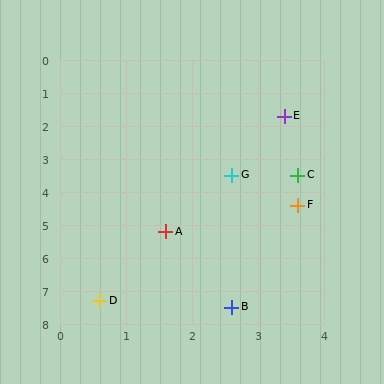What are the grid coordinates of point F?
Point F is at approximately (3.6, 4.4).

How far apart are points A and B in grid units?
Points A and B are about 2.5 grid units apart.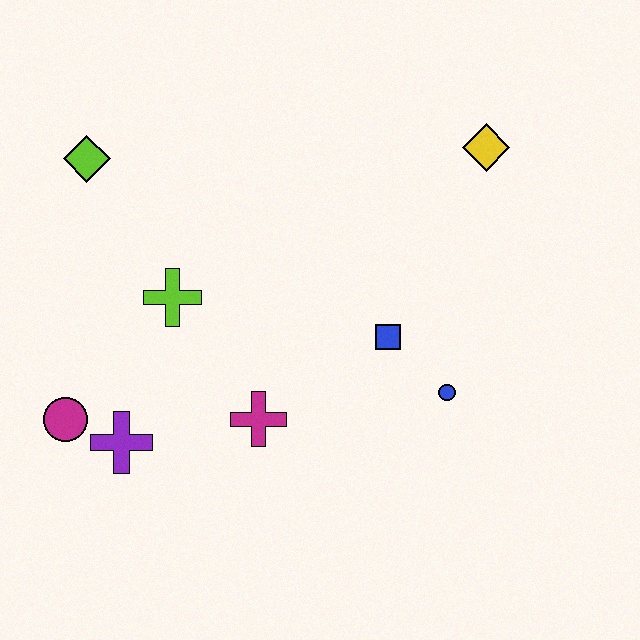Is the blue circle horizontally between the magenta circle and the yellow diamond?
Yes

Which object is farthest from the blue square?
The lime diamond is farthest from the blue square.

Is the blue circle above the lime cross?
No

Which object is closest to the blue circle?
The blue square is closest to the blue circle.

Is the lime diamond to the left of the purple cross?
Yes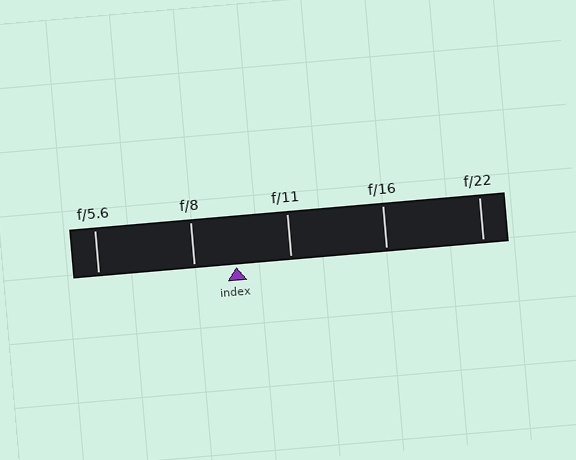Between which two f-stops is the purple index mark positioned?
The index mark is between f/8 and f/11.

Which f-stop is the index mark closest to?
The index mark is closest to f/8.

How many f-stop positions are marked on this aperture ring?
There are 5 f-stop positions marked.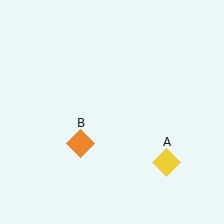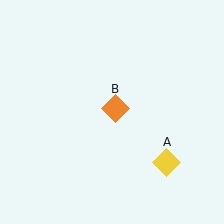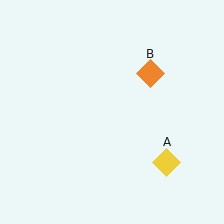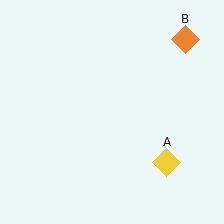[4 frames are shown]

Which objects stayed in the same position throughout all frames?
Yellow diamond (object A) remained stationary.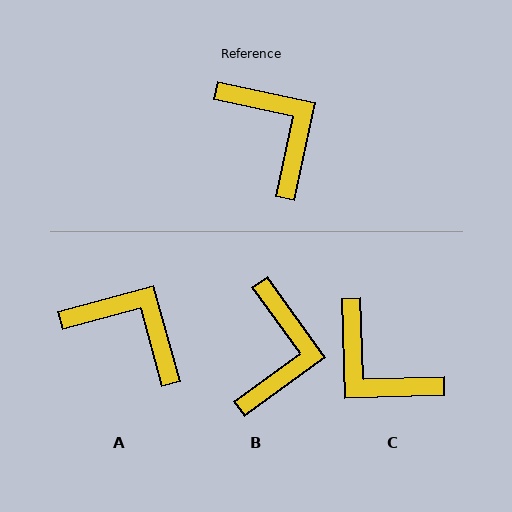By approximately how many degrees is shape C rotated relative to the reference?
Approximately 166 degrees clockwise.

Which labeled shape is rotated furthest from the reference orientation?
C, about 166 degrees away.